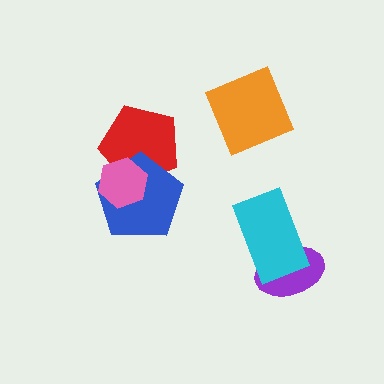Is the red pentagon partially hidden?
Yes, it is partially covered by another shape.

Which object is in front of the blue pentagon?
The pink hexagon is in front of the blue pentagon.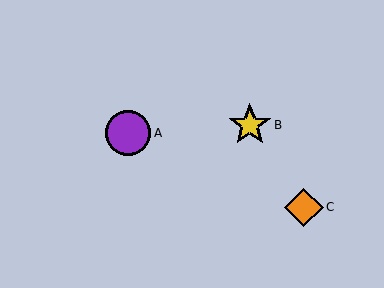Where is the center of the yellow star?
The center of the yellow star is at (250, 125).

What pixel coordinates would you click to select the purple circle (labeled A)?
Click at (128, 133) to select the purple circle A.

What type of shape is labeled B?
Shape B is a yellow star.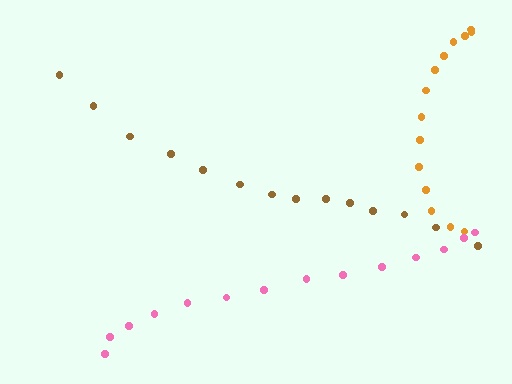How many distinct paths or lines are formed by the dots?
There are 3 distinct paths.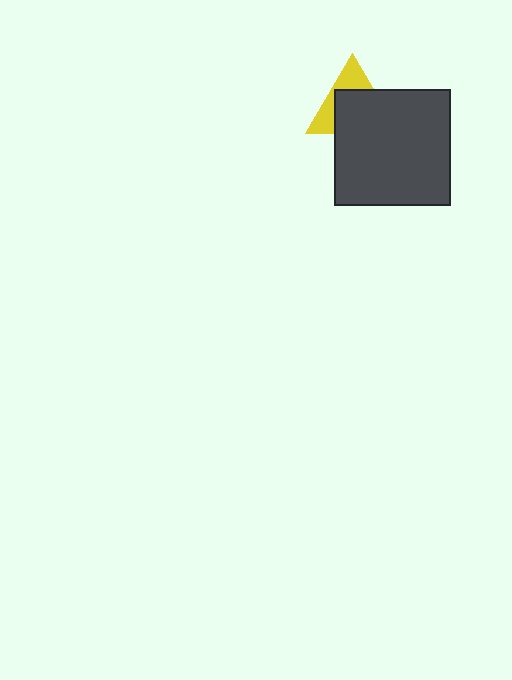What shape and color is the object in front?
The object in front is a dark gray square.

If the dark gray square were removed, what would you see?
You would see the complete yellow triangle.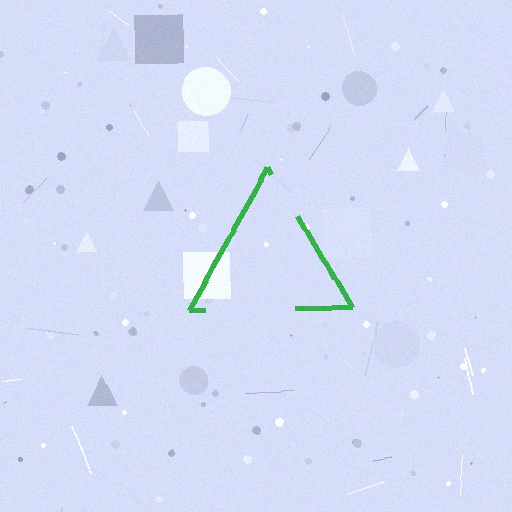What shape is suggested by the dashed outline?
The dashed outline suggests a triangle.